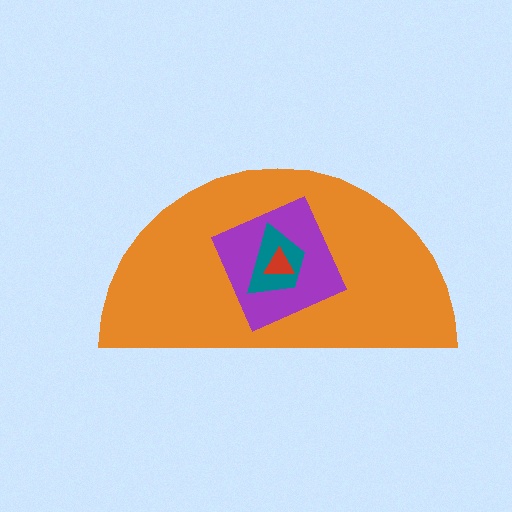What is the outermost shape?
The orange semicircle.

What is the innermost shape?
The red triangle.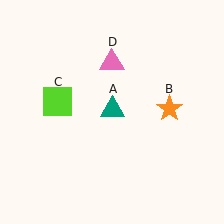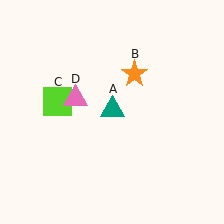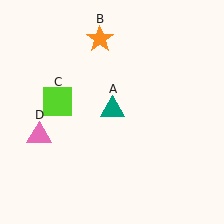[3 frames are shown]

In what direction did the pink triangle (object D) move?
The pink triangle (object D) moved down and to the left.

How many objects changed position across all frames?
2 objects changed position: orange star (object B), pink triangle (object D).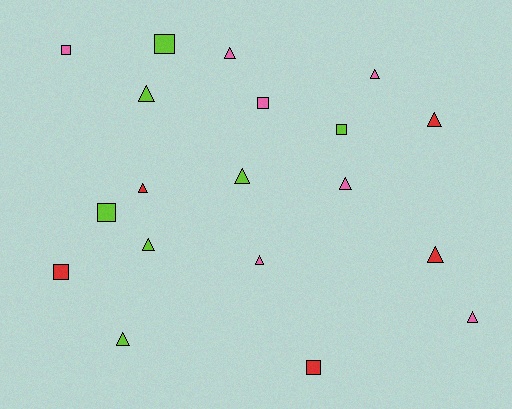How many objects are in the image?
There are 19 objects.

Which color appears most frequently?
Pink, with 7 objects.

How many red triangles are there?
There are 3 red triangles.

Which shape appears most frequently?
Triangle, with 12 objects.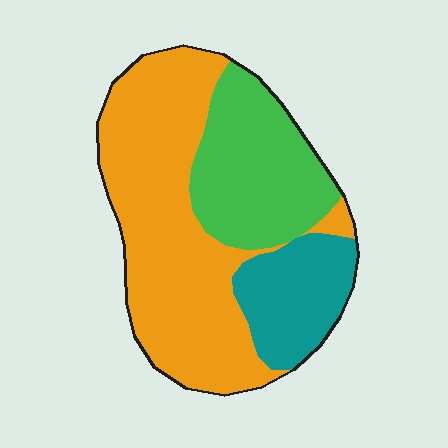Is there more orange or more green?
Orange.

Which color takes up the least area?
Teal, at roughly 20%.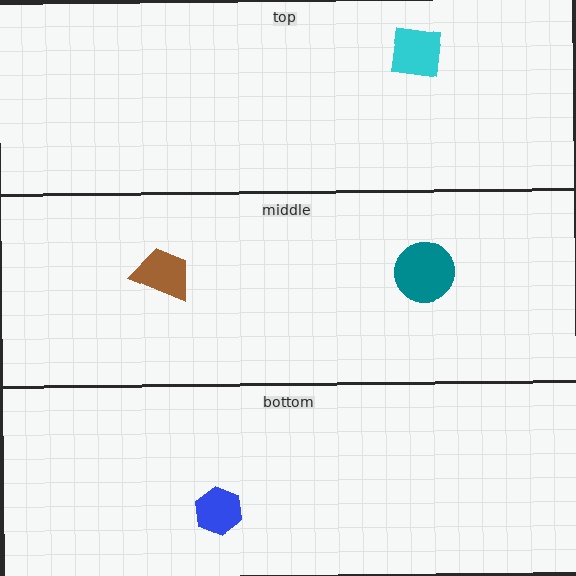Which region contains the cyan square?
The top region.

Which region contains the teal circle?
The middle region.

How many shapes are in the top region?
1.